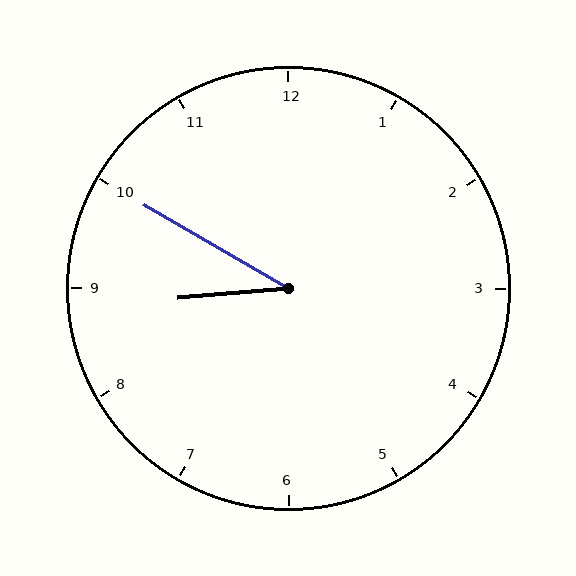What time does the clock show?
8:50.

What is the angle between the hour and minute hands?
Approximately 35 degrees.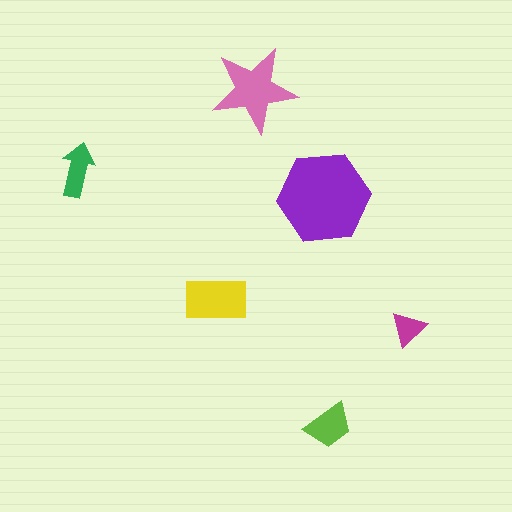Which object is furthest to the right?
The magenta triangle is rightmost.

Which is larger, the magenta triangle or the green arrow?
The green arrow.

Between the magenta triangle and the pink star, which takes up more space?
The pink star.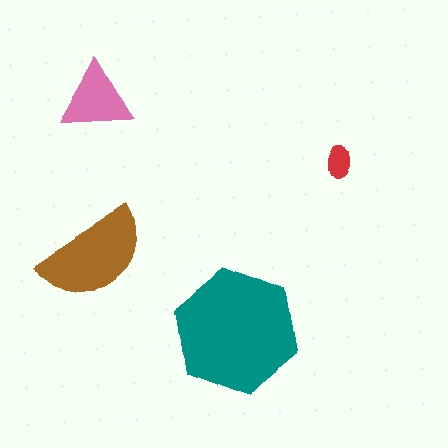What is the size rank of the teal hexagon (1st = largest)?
1st.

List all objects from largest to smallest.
The teal hexagon, the brown semicircle, the pink triangle, the red ellipse.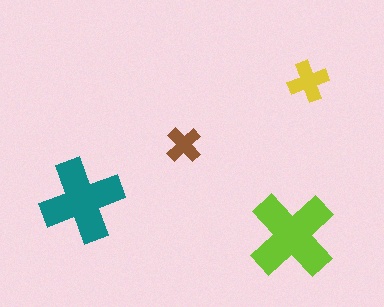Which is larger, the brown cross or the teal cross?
The teal one.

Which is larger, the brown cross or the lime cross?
The lime one.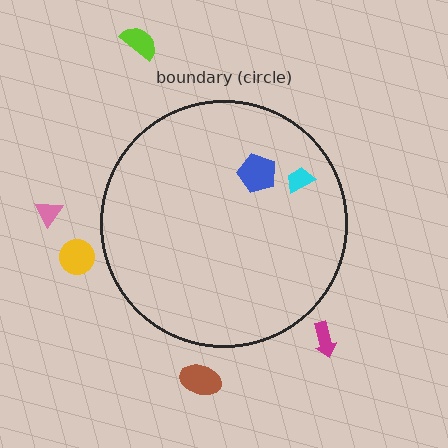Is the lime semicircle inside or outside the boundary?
Outside.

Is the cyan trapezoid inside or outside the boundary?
Inside.